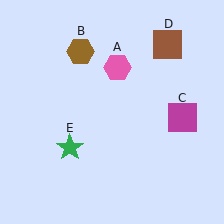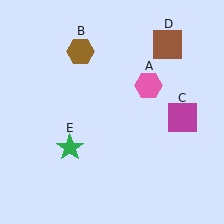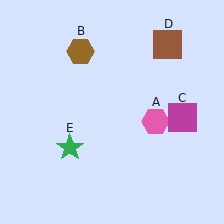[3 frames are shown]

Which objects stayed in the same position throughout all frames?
Brown hexagon (object B) and magenta square (object C) and brown square (object D) and green star (object E) remained stationary.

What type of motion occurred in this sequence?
The pink hexagon (object A) rotated clockwise around the center of the scene.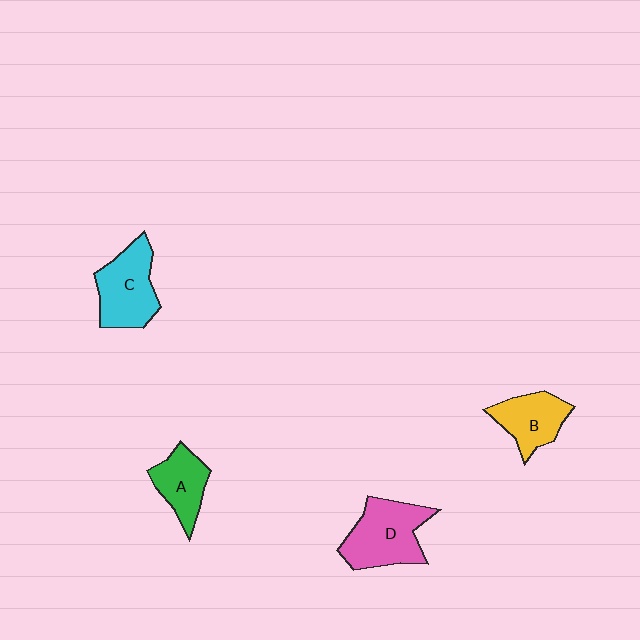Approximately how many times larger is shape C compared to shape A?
Approximately 1.4 times.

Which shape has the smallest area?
Shape A (green).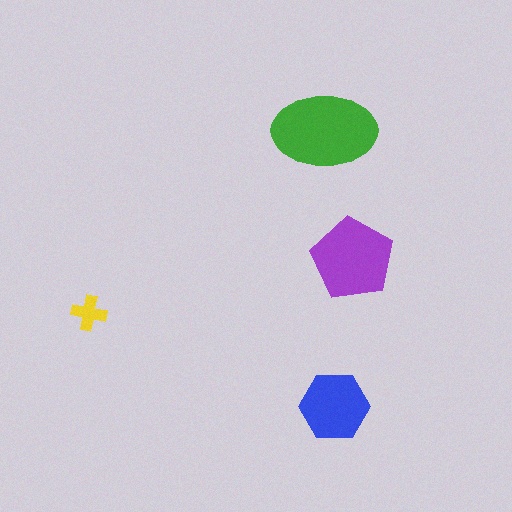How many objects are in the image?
There are 4 objects in the image.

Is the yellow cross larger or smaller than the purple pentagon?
Smaller.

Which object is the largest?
The green ellipse.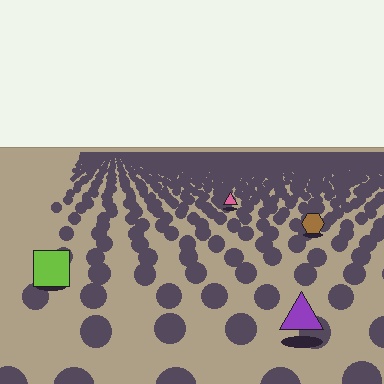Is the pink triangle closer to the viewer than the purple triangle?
No. The purple triangle is closer — you can tell from the texture gradient: the ground texture is coarser near it.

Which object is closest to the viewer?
The purple triangle is closest. The texture marks near it are larger and more spread out.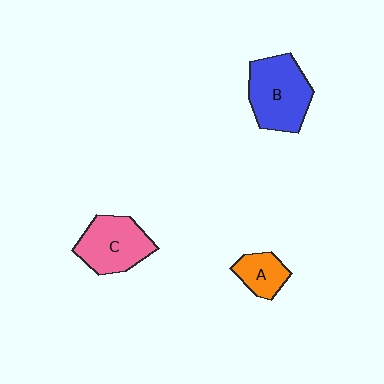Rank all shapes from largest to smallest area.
From largest to smallest: B (blue), C (pink), A (orange).